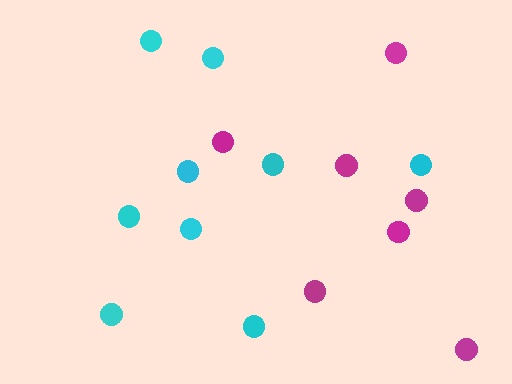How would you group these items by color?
There are 2 groups: one group of magenta circles (7) and one group of cyan circles (9).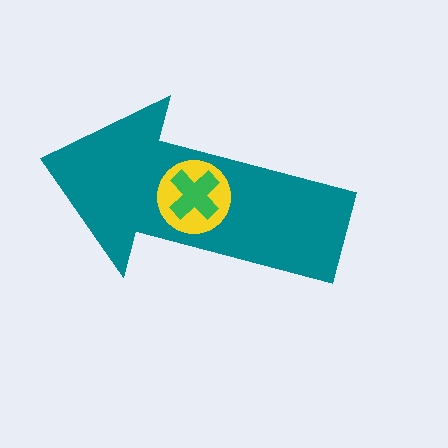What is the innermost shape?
The green cross.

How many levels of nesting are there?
3.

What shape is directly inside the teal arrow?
The yellow circle.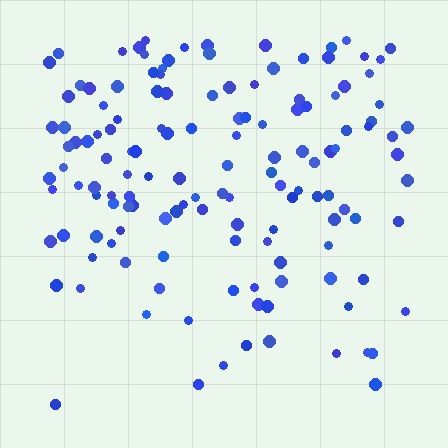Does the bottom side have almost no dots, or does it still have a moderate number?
Still a moderate number, just noticeably fewer than the top.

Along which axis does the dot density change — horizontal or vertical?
Vertical.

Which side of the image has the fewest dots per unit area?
The bottom.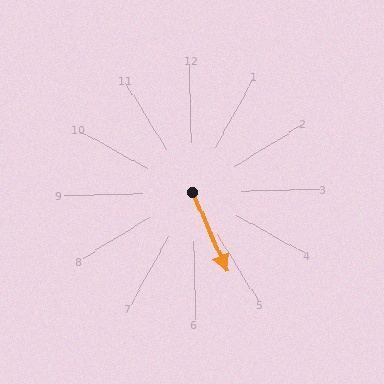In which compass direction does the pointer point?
South.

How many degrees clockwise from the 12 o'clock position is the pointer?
Approximately 158 degrees.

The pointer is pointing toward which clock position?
Roughly 5 o'clock.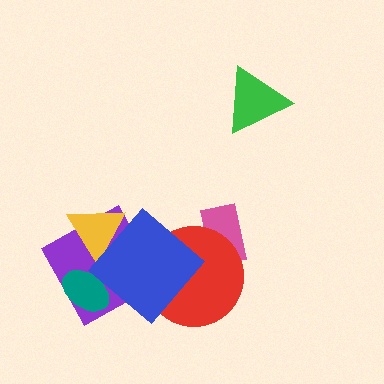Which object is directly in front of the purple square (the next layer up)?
The yellow triangle is directly in front of the purple square.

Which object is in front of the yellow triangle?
The blue diamond is in front of the yellow triangle.